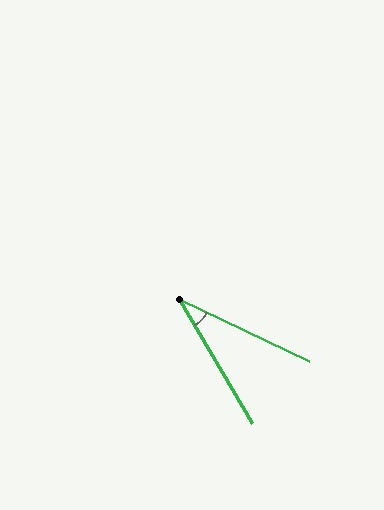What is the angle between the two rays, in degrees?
Approximately 34 degrees.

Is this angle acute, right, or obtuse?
It is acute.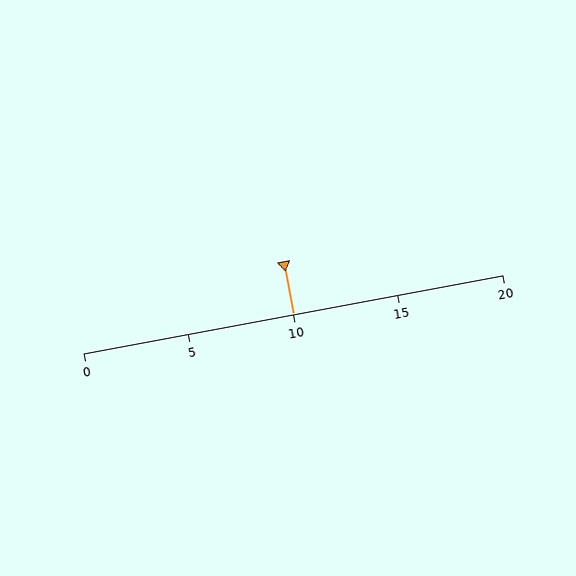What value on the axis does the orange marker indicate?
The marker indicates approximately 10.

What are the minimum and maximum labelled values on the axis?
The axis runs from 0 to 20.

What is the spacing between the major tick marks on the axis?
The major ticks are spaced 5 apart.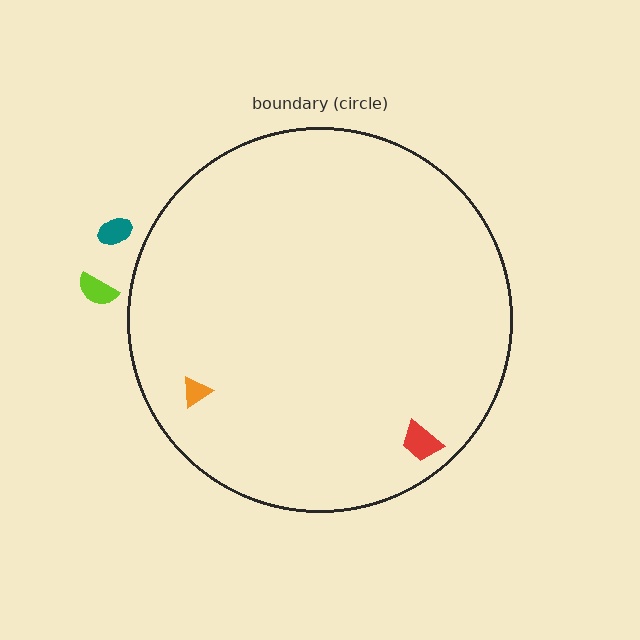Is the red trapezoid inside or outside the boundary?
Inside.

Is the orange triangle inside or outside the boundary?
Inside.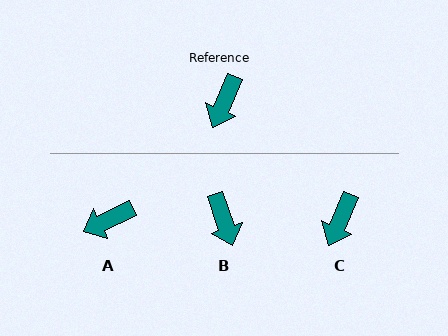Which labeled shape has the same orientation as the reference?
C.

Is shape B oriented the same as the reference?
No, it is off by about 43 degrees.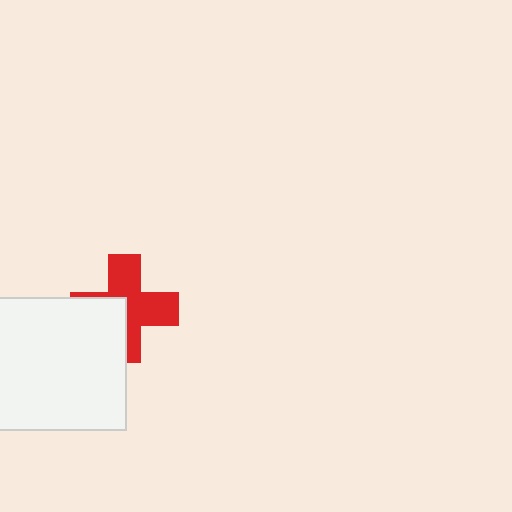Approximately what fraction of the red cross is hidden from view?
Roughly 38% of the red cross is hidden behind the white square.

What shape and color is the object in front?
The object in front is a white square.